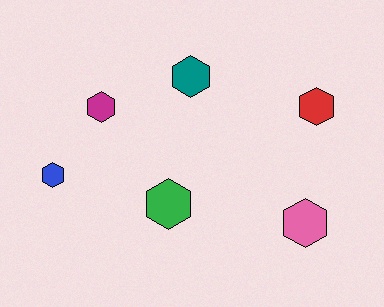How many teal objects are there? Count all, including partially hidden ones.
There is 1 teal object.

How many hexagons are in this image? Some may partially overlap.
There are 6 hexagons.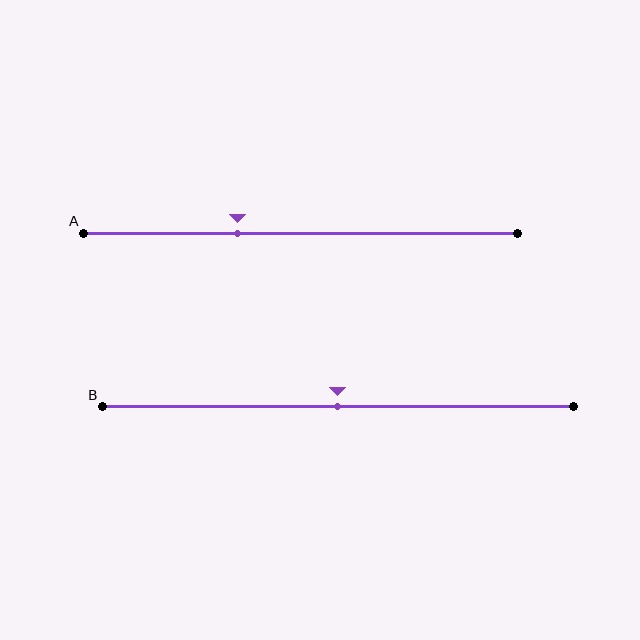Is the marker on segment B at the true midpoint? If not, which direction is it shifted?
Yes, the marker on segment B is at the true midpoint.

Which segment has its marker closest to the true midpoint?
Segment B has its marker closest to the true midpoint.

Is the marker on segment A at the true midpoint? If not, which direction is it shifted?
No, the marker on segment A is shifted to the left by about 14% of the segment length.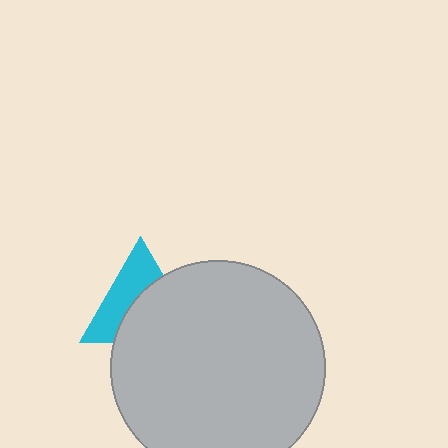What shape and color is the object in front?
The object in front is a light gray circle.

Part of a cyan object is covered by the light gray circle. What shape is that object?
It is a triangle.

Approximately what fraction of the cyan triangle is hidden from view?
Roughly 53% of the cyan triangle is hidden behind the light gray circle.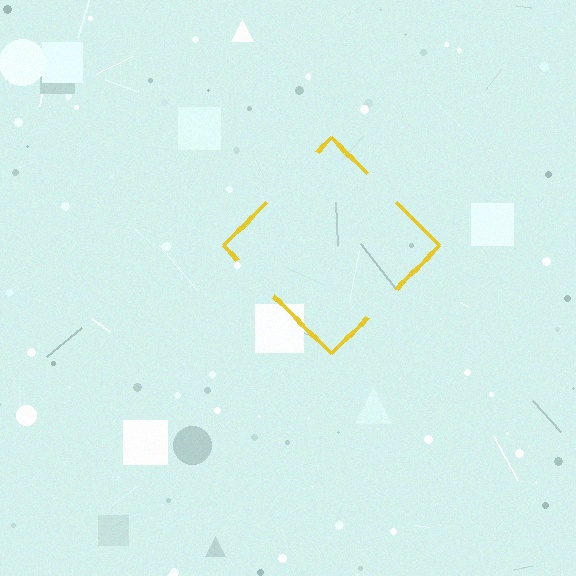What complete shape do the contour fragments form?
The contour fragments form a diamond.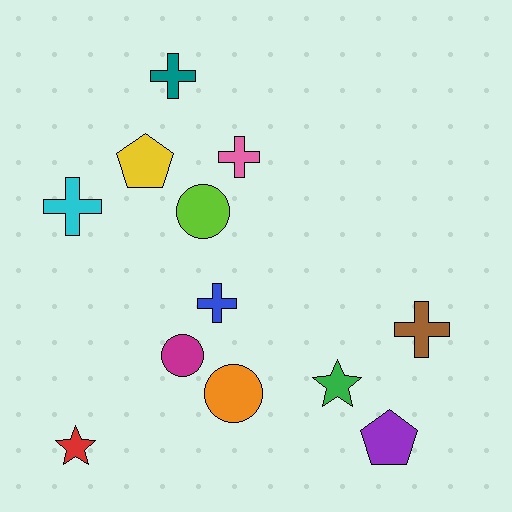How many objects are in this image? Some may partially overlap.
There are 12 objects.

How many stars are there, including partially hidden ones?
There are 2 stars.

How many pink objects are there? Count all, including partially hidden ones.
There is 1 pink object.